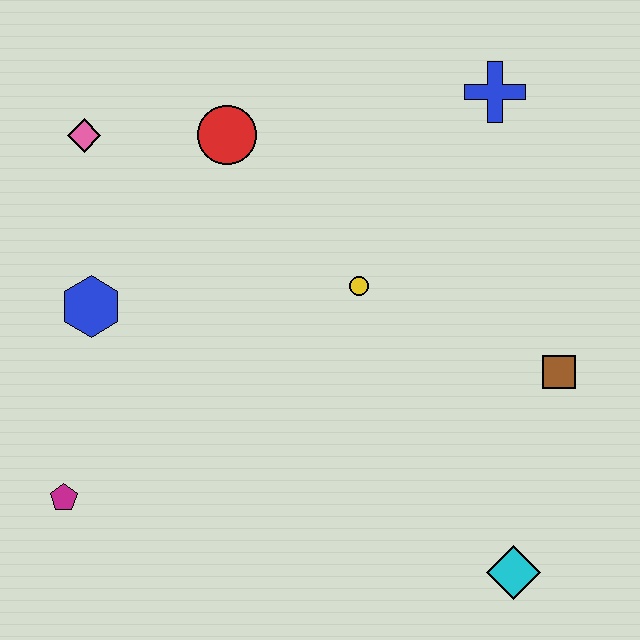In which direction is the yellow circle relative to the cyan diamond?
The yellow circle is above the cyan diamond.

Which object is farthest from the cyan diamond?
The pink diamond is farthest from the cyan diamond.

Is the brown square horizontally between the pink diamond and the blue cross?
No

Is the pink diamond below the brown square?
No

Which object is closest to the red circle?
The pink diamond is closest to the red circle.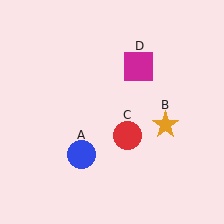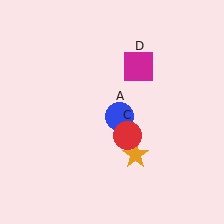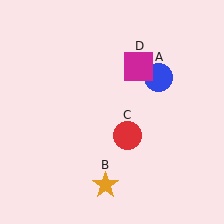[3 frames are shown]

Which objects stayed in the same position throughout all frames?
Red circle (object C) and magenta square (object D) remained stationary.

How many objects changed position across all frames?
2 objects changed position: blue circle (object A), orange star (object B).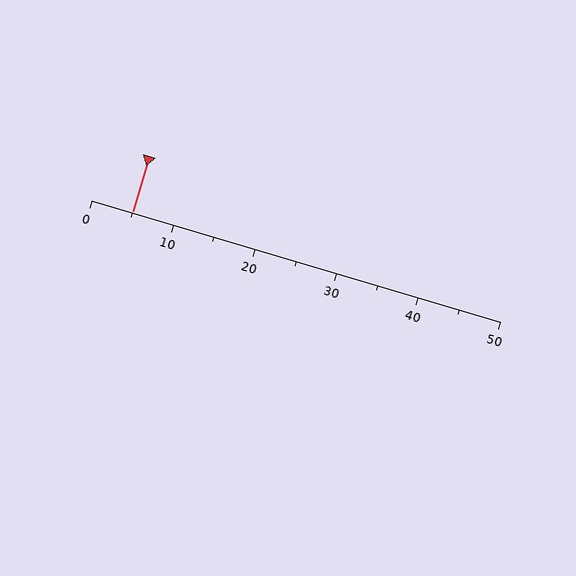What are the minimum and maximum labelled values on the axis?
The axis runs from 0 to 50.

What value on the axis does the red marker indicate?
The marker indicates approximately 5.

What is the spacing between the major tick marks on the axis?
The major ticks are spaced 10 apart.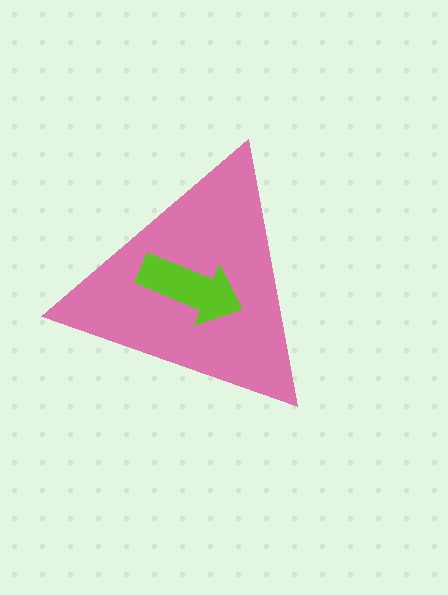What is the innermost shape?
The lime arrow.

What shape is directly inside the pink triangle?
The lime arrow.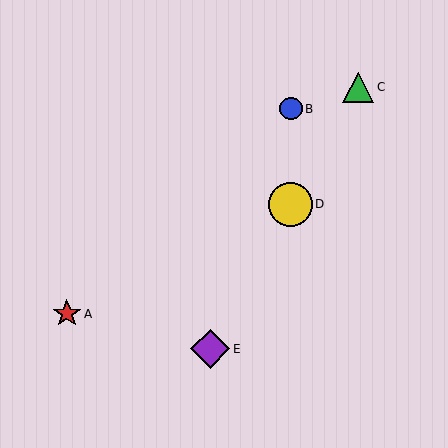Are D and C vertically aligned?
No, D is at x≈291 and C is at x≈358.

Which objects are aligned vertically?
Objects B, D are aligned vertically.